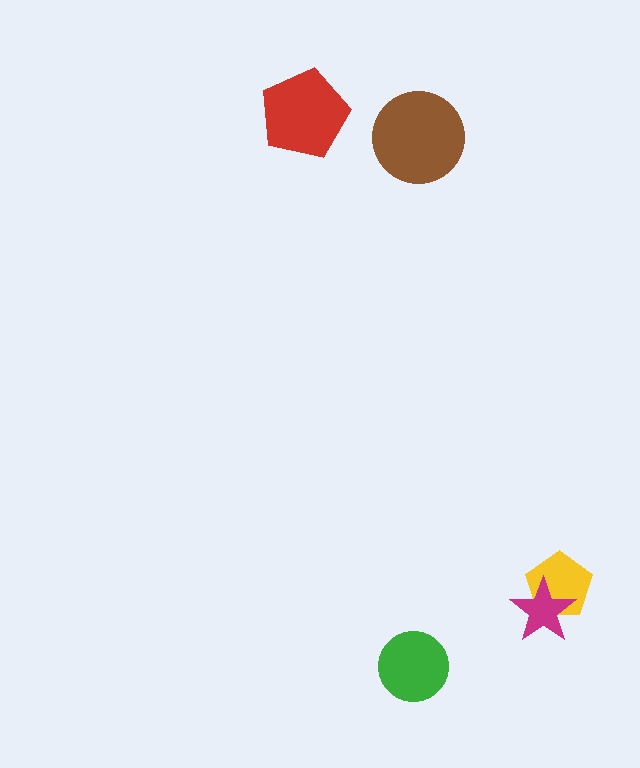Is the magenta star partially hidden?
No, no other shape covers it.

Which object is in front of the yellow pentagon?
The magenta star is in front of the yellow pentagon.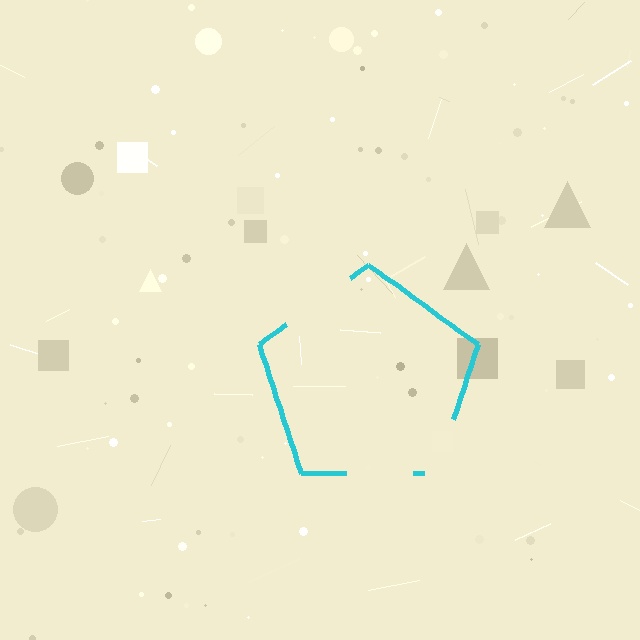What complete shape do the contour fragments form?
The contour fragments form a pentagon.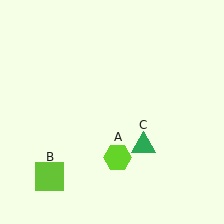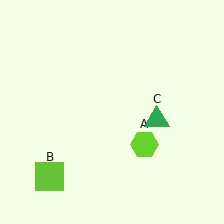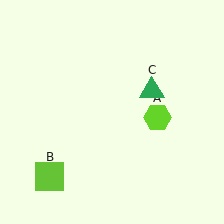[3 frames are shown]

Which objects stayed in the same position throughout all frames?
Lime square (object B) remained stationary.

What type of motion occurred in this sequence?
The lime hexagon (object A), green triangle (object C) rotated counterclockwise around the center of the scene.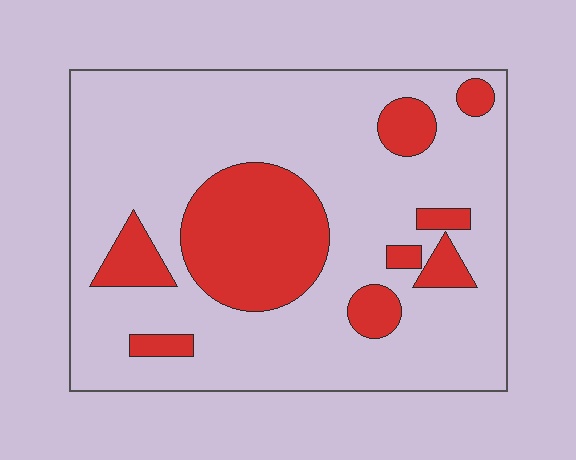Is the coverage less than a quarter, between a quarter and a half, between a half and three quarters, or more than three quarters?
Less than a quarter.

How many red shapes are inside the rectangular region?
9.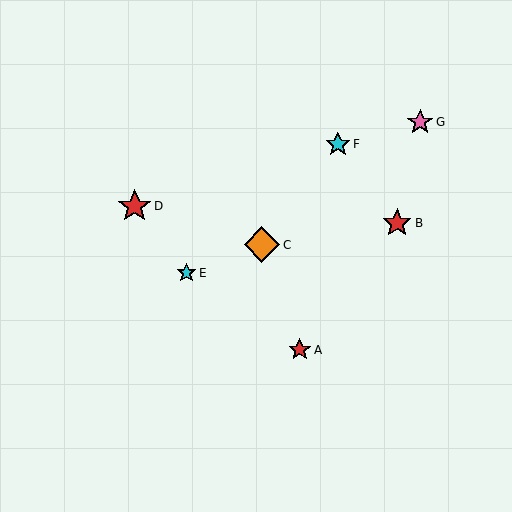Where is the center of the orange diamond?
The center of the orange diamond is at (262, 245).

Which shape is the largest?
The orange diamond (labeled C) is the largest.